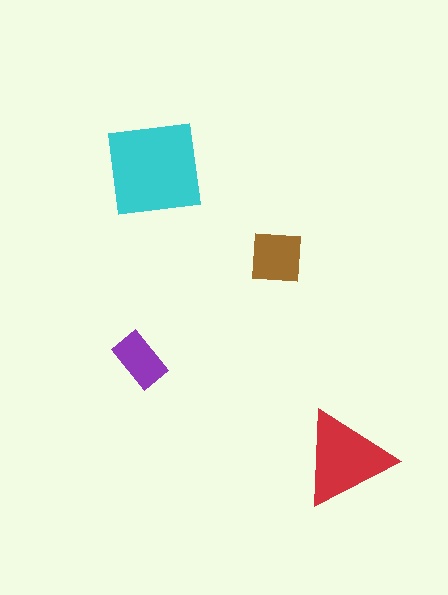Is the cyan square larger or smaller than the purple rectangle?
Larger.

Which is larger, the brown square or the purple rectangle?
The brown square.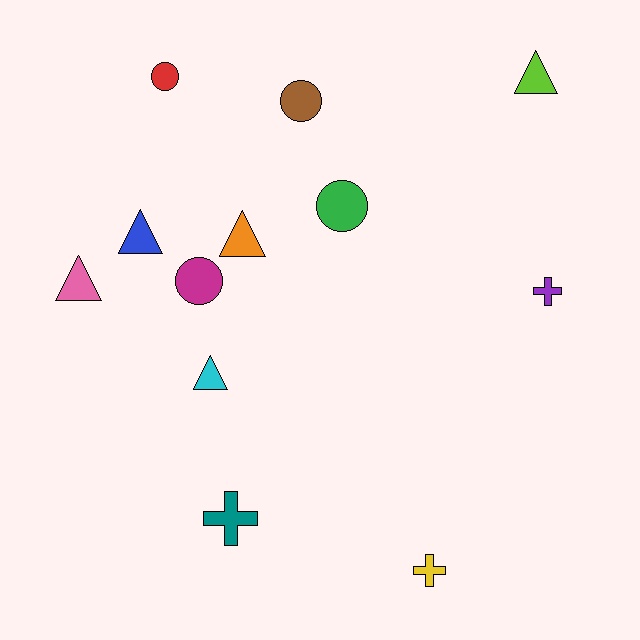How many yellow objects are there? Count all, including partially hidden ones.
There is 1 yellow object.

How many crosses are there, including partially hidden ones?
There are 3 crosses.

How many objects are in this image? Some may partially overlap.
There are 12 objects.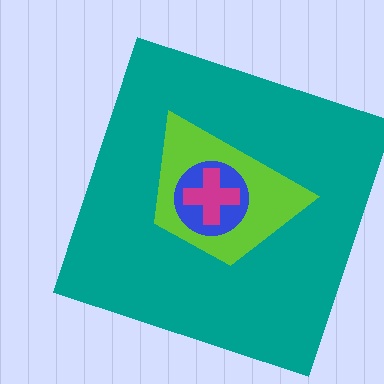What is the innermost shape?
The magenta cross.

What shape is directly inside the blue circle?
The magenta cross.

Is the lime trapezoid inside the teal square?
Yes.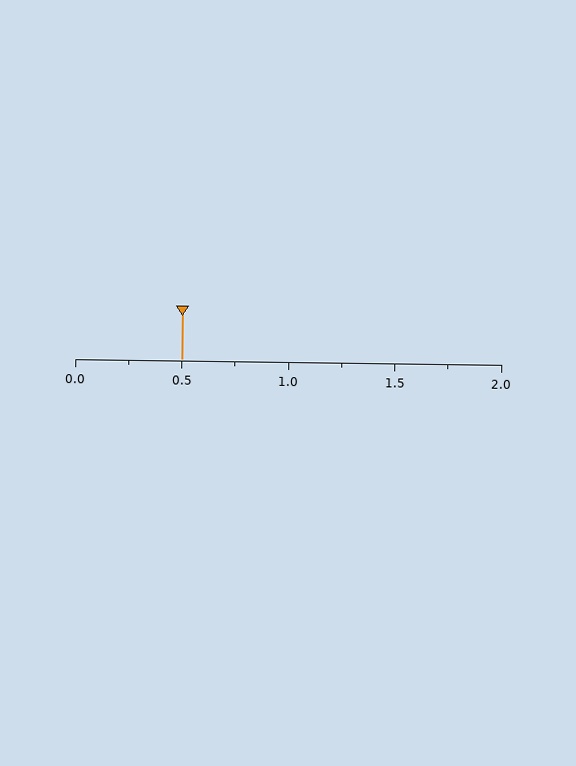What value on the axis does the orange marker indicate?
The marker indicates approximately 0.5.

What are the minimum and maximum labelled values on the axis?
The axis runs from 0.0 to 2.0.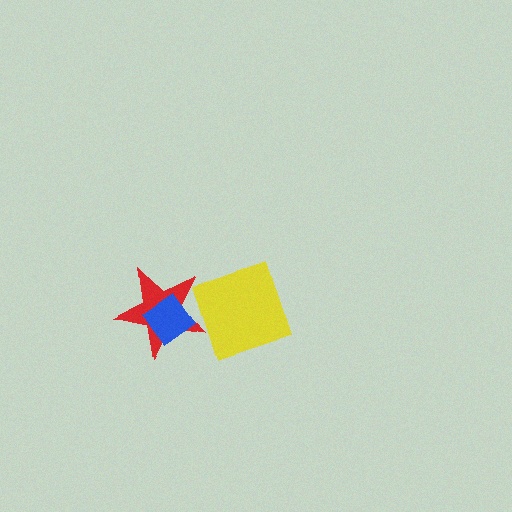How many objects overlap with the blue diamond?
1 object overlaps with the blue diamond.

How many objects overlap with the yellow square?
0 objects overlap with the yellow square.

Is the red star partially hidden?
Yes, it is partially covered by another shape.